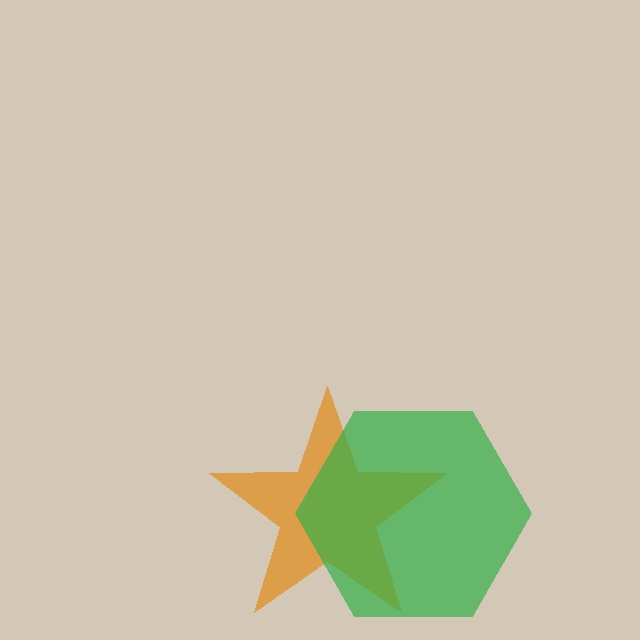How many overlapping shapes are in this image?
There are 2 overlapping shapes in the image.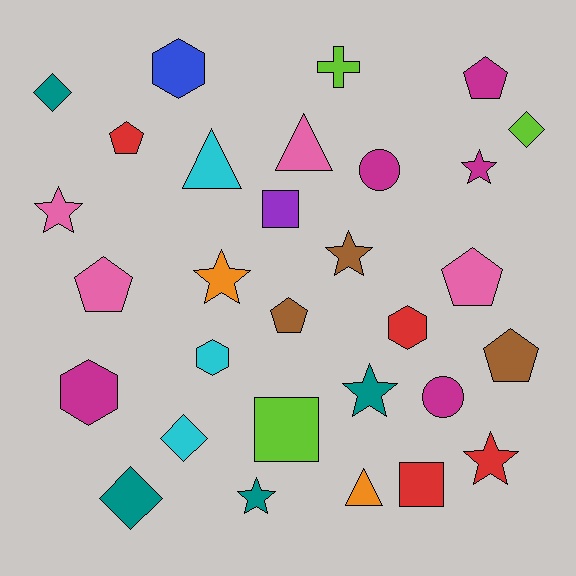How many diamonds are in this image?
There are 4 diamonds.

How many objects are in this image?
There are 30 objects.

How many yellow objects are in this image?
There are no yellow objects.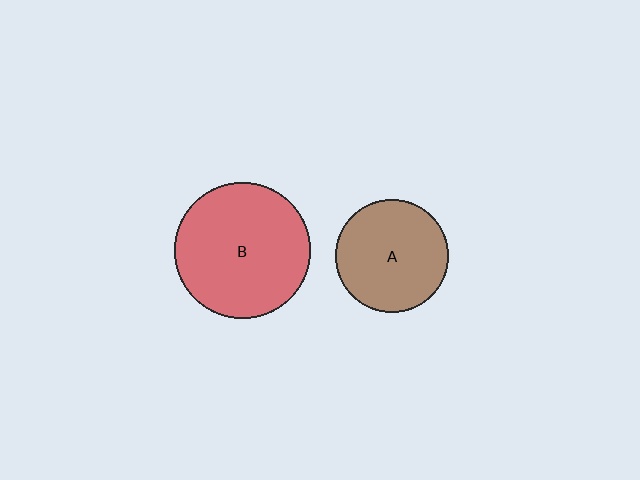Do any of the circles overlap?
No, none of the circles overlap.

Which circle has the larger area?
Circle B (red).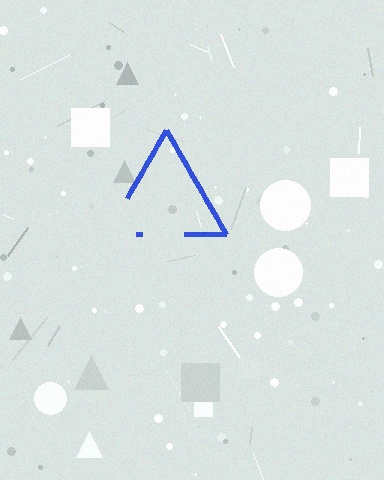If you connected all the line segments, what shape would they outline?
They would outline a triangle.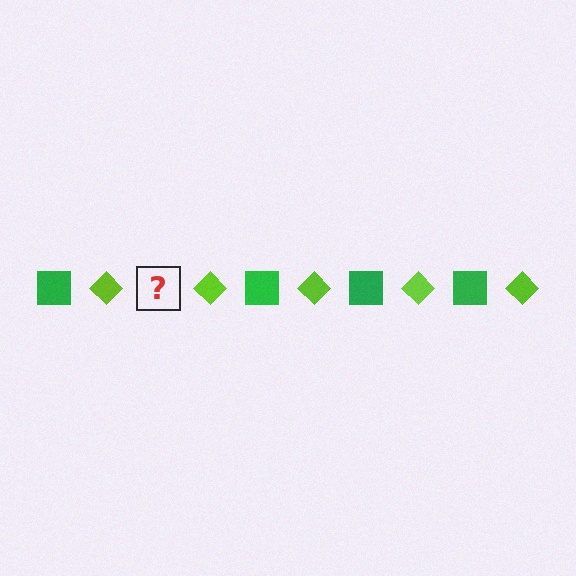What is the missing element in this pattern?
The missing element is a green square.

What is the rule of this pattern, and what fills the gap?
The rule is that the pattern alternates between green square and lime diamond. The gap should be filled with a green square.